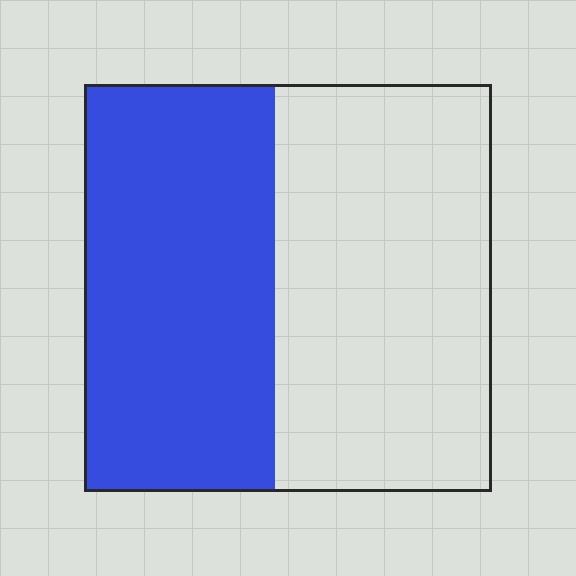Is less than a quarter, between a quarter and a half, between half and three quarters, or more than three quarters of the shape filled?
Between a quarter and a half.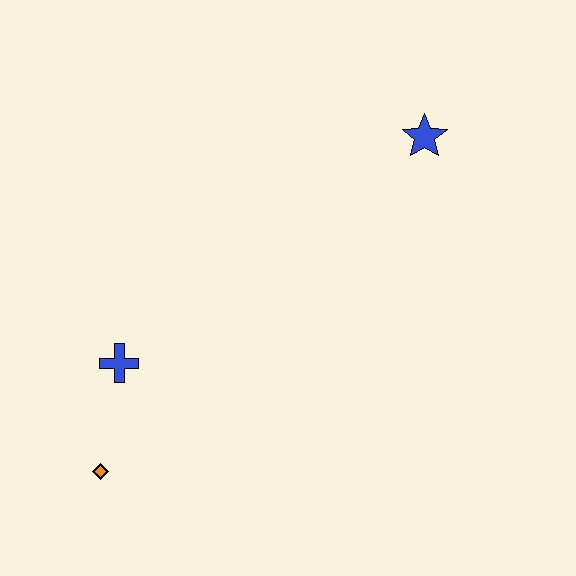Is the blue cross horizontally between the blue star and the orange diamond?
Yes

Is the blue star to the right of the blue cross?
Yes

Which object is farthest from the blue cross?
The blue star is farthest from the blue cross.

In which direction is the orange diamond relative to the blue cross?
The orange diamond is below the blue cross.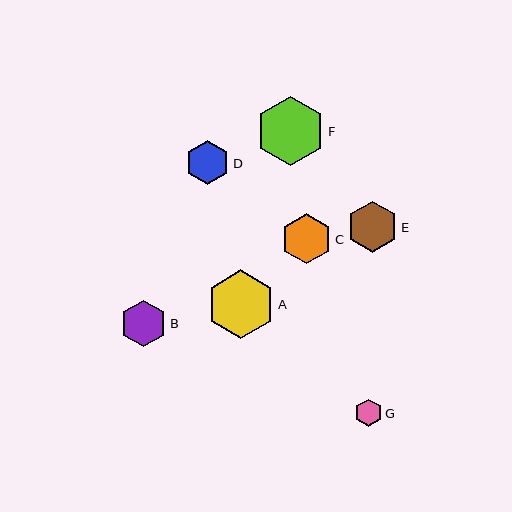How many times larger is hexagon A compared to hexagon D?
Hexagon A is approximately 1.6 times the size of hexagon D.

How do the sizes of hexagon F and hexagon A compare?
Hexagon F and hexagon A are approximately the same size.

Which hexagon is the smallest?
Hexagon G is the smallest with a size of approximately 27 pixels.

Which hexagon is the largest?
Hexagon F is the largest with a size of approximately 69 pixels.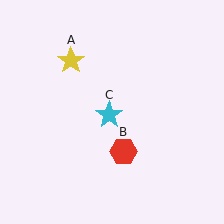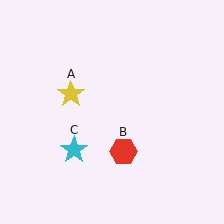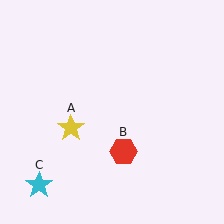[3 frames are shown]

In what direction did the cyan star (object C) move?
The cyan star (object C) moved down and to the left.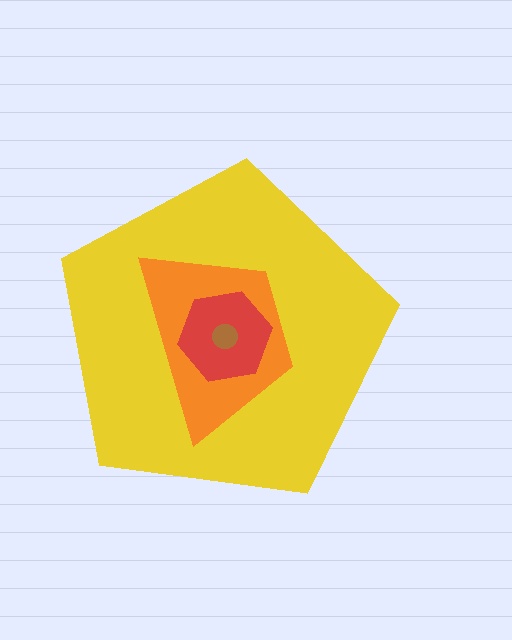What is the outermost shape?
The yellow pentagon.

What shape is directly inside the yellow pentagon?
The orange trapezoid.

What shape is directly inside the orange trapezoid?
The red hexagon.